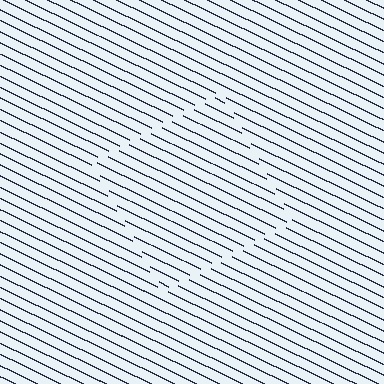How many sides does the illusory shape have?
4 sides — the line-ends trace a square.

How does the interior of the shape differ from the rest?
The interior of the shape contains the same grating, shifted by half a period — the contour is defined by the phase discontinuity where line-ends from the inner and outer gratings abut.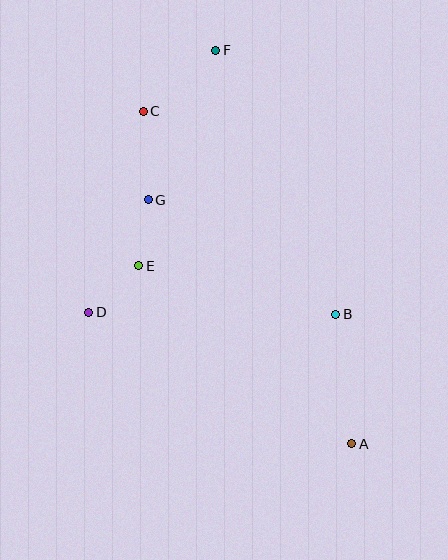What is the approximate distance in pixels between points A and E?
The distance between A and E is approximately 277 pixels.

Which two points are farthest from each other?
Points A and F are farthest from each other.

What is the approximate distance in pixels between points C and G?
The distance between C and G is approximately 88 pixels.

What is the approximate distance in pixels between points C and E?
The distance between C and E is approximately 155 pixels.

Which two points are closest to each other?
Points E and G are closest to each other.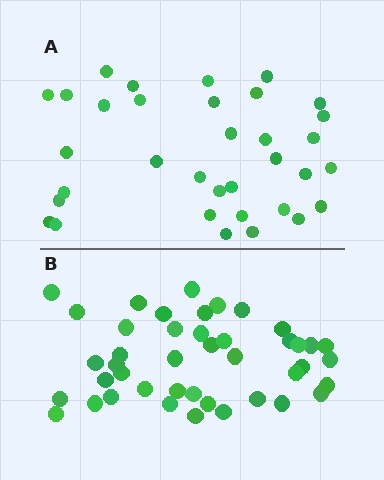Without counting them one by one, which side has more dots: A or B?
Region B (the bottom region) has more dots.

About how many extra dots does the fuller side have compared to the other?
Region B has roughly 8 or so more dots than region A.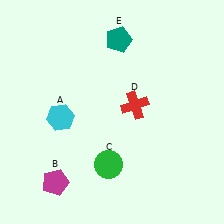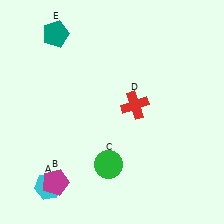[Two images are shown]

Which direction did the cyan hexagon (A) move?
The cyan hexagon (A) moved down.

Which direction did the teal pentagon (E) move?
The teal pentagon (E) moved left.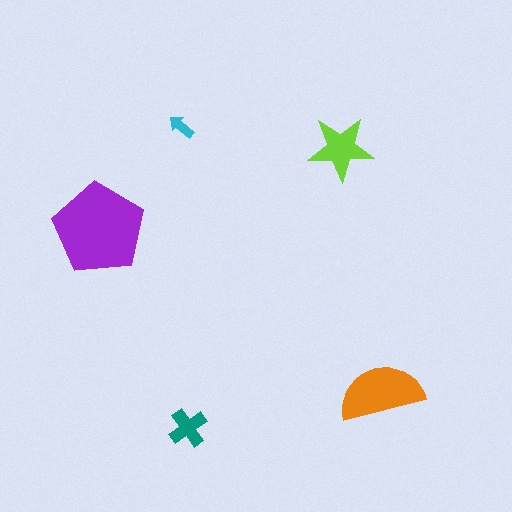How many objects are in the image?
There are 5 objects in the image.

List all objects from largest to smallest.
The purple pentagon, the orange semicircle, the lime star, the teal cross, the cyan arrow.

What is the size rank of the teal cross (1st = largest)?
4th.